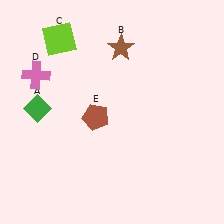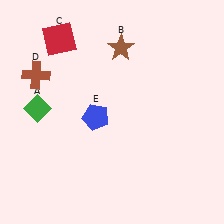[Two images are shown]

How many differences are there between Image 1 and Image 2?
There are 3 differences between the two images.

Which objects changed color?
C changed from lime to red. D changed from pink to brown. E changed from brown to blue.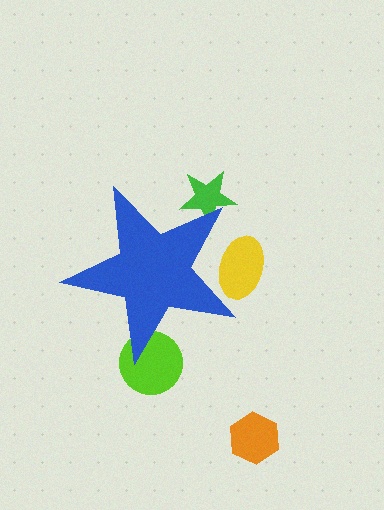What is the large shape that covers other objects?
A blue star.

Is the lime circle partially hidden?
Yes, the lime circle is partially hidden behind the blue star.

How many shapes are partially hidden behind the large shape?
3 shapes are partially hidden.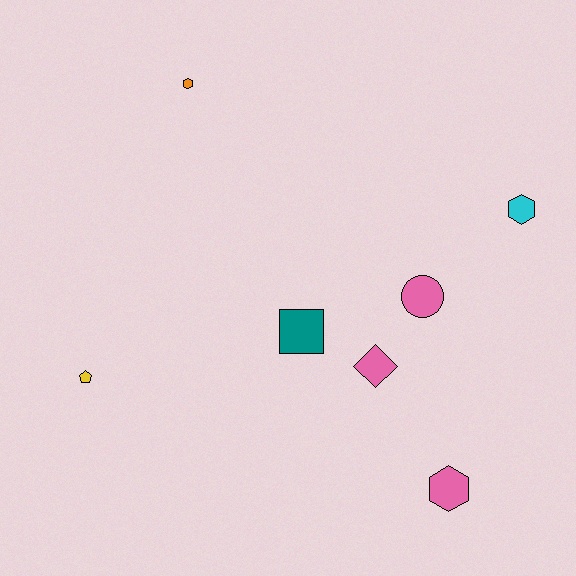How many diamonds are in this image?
There is 1 diamond.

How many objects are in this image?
There are 7 objects.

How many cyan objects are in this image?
There is 1 cyan object.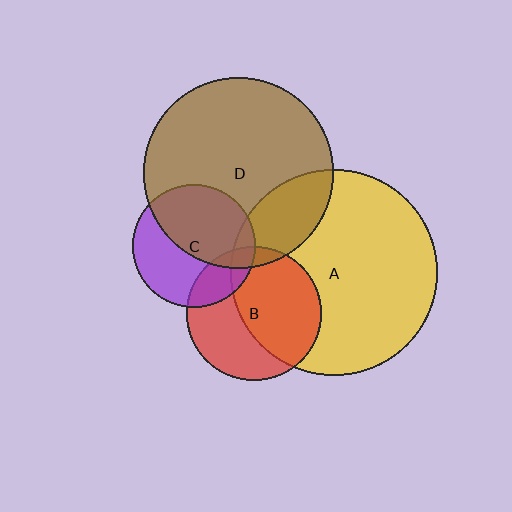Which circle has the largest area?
Circle A (yellow).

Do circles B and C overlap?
Yes.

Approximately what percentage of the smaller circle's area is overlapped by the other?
Approximately 20%.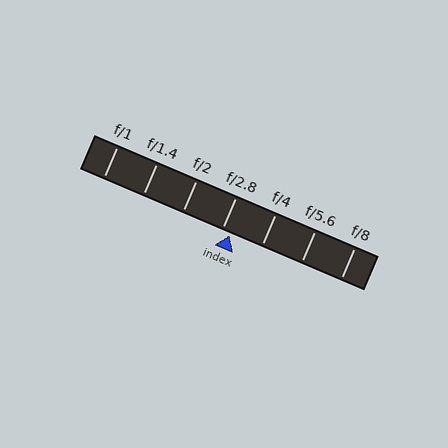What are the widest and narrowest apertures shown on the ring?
The widest aperture shown is f/1 and the narrowest is f/8.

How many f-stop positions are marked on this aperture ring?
There are 7 f-stop positions marked.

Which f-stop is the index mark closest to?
The index mark is closest to f/2.8.